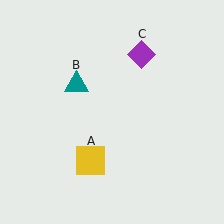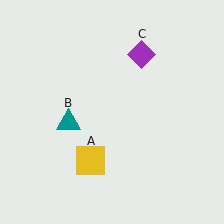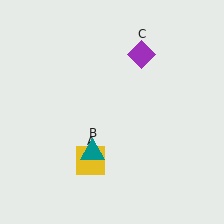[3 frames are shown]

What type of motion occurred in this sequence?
The teal triangle (object B) rotated counterclockwise around the center of the scene.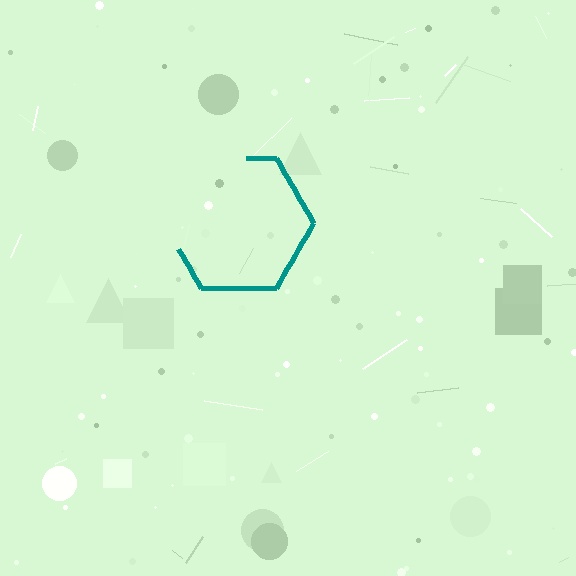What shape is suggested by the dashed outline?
The dashed outline suggests a hexagon.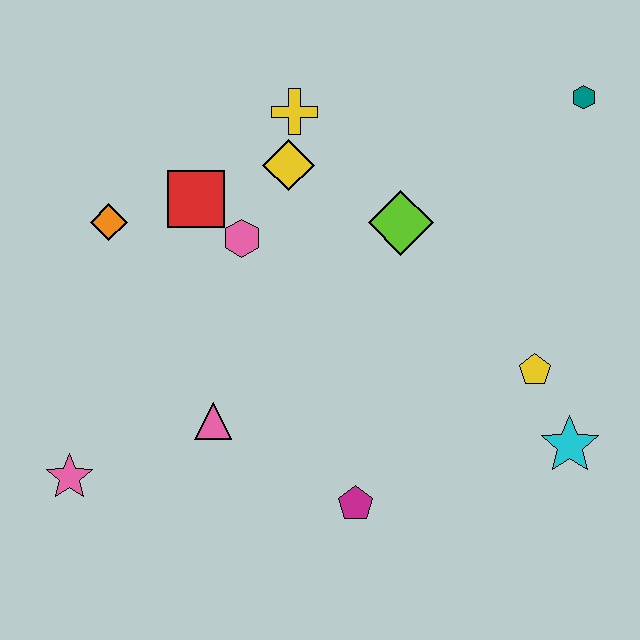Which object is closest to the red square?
The pink hexagon is closest to the red square.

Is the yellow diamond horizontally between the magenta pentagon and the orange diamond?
Yes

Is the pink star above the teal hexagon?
No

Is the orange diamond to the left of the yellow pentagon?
Yes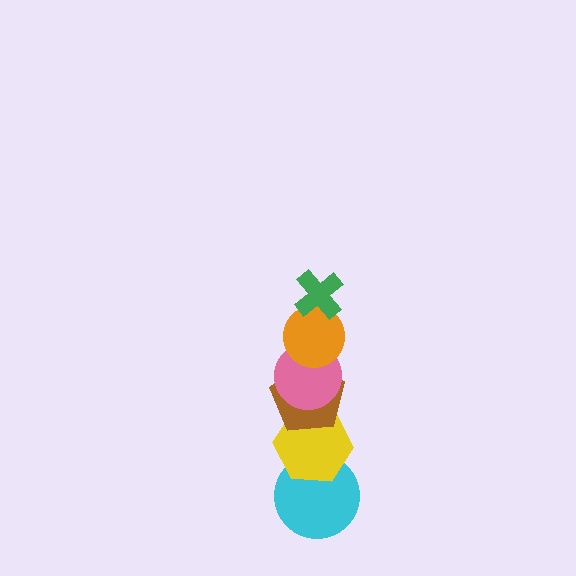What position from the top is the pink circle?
The pink circle is 3rd from the top.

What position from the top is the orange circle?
The orange circle is 2nd from the top.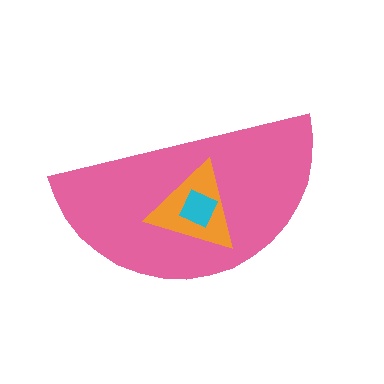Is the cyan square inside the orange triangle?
Yes.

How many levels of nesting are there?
3.